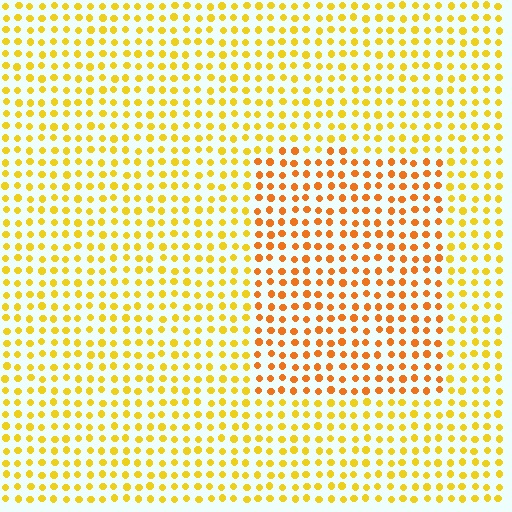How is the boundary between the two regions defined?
The boundary is defined purely by a slight shift in hue (about 27 degrees). Spacing, size, and orientation are identical on both sides.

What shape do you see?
I see a rectangle.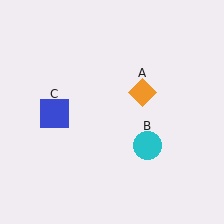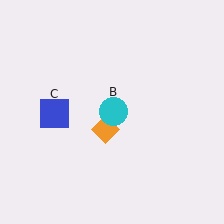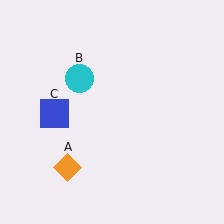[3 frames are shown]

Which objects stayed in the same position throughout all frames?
Blue square (object C) remained stationary.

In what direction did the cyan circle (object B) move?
The cyan circle (object B) moved up and to the left.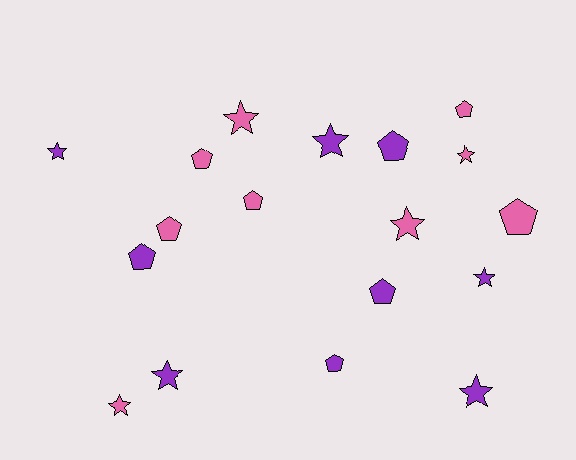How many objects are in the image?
There are 18 objects.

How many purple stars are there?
There are 5 purple stars.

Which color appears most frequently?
Purple, with 9 objects.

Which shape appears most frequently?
Pentagon, with 9 objects.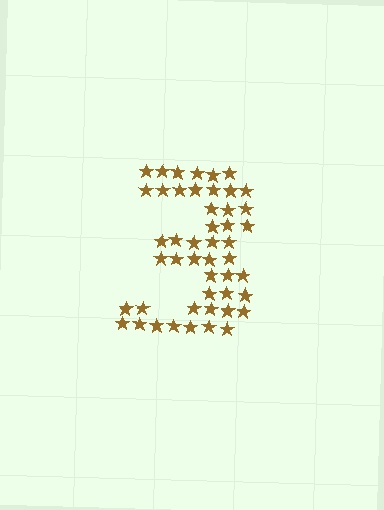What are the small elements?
The small elements are stars.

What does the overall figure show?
The overall figure shows the digit 3.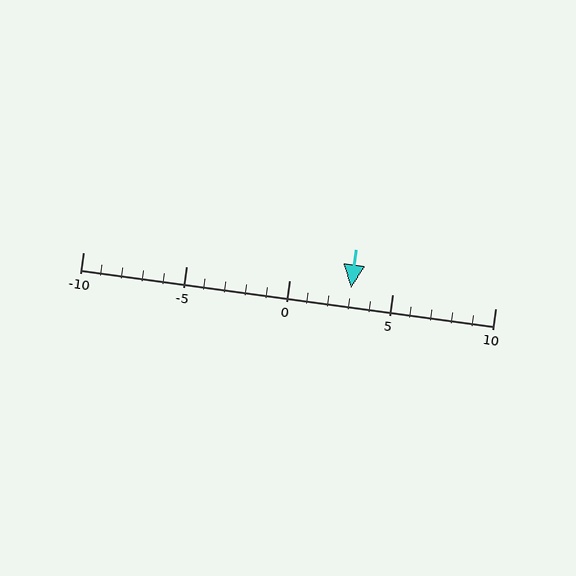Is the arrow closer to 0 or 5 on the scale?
The arrow is closer to 5.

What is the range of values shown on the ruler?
The ruler shows values from -10 to 10.